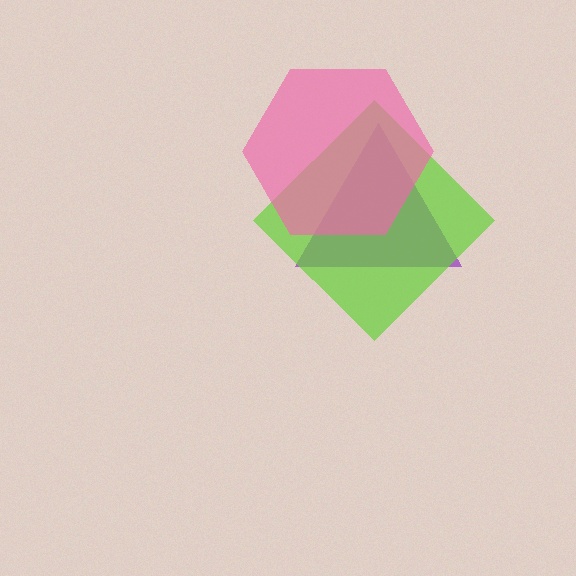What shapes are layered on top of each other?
The layered shapes are: a purple triangle, a lime diamond, a pink hexagon.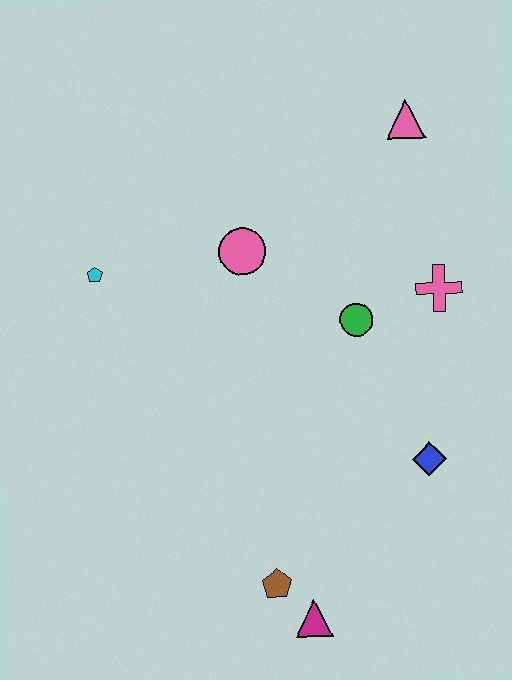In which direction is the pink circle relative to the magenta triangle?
The pink circle is above the magenta triangle.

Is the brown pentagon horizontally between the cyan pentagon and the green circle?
Yes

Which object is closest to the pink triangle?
The pink cross is closest to the pink triangle.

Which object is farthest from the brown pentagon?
The pink triangle is farthest from the brown pentagon.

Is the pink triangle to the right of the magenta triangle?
Yes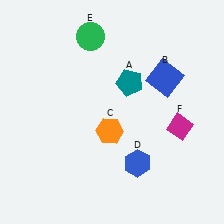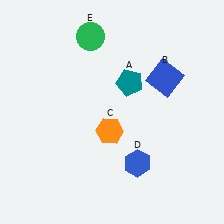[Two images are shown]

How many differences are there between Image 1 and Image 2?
There is 1 difference between the two images.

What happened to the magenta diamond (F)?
The magenta diamond (F) was removed in Image 2. It was in the bottom-right area of Image 1.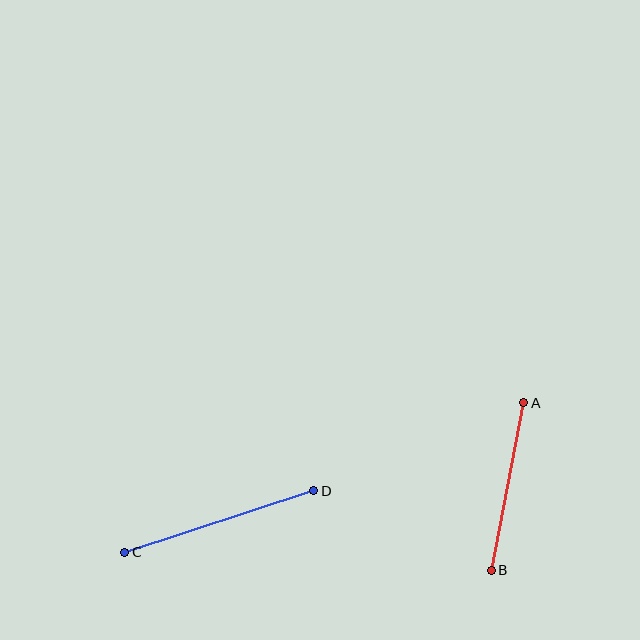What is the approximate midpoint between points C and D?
The midpoint is at approximately (219, 522) pixels.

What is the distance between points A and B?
The distance is approximately 171 pixels.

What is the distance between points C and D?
The distance is approximately 199 pixels.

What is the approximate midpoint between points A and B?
The midpoint is at approximately (507, 487) pixels.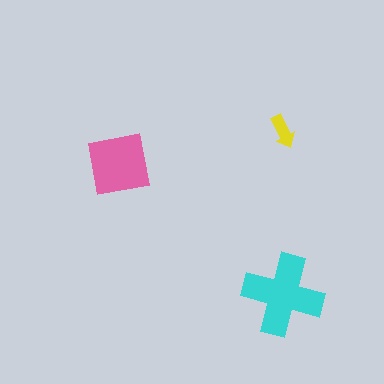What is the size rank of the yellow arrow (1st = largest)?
3rd.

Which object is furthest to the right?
The yellow arrow is rightmost.